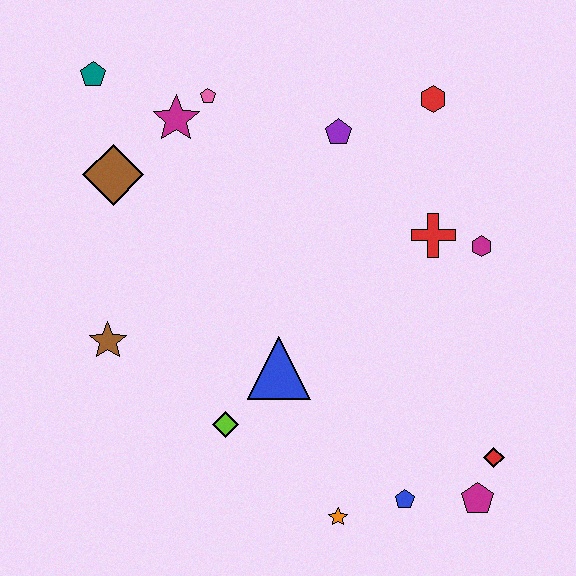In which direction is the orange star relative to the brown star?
The orange star is to the right of the brown star.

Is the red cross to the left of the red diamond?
Yes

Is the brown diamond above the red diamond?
Yes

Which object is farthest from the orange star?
The teal pentagon is farthest from the orange star.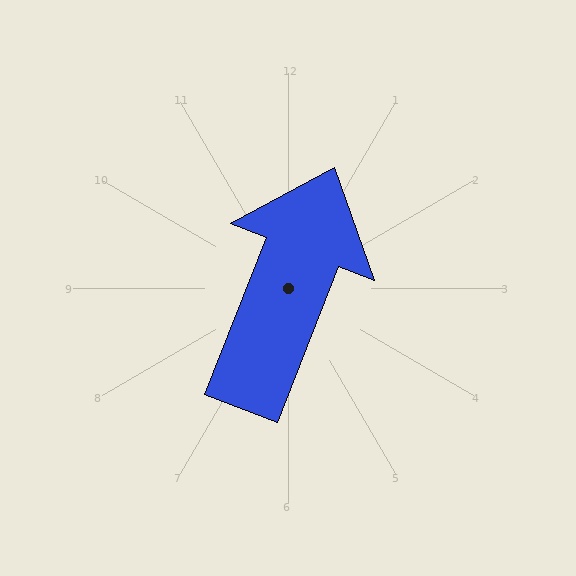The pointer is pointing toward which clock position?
Roughly 1 o'clock.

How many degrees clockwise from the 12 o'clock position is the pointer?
Approximately 21 degrees.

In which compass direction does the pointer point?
North.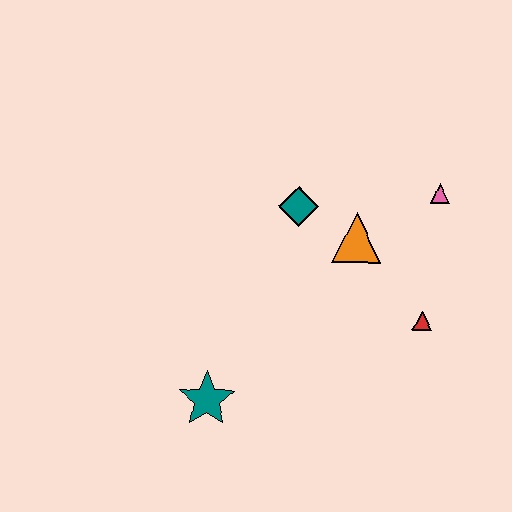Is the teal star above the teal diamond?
No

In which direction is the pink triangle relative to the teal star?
The pink triangle is to the right of the teal star.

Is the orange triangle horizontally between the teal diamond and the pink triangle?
Yes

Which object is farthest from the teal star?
The pink triangle is farthest from the teal star.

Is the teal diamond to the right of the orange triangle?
No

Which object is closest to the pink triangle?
The orange triangle is closest to the pink triangle.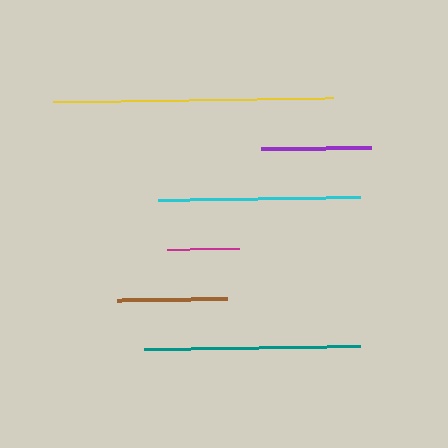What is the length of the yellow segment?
The yellow segment is approximately 280 pixels long.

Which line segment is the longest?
The yellow line is the longest at approximately 280 pixels.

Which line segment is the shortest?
The magenta line is the shortest at approximately 72 pixels.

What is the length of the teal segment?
The teal segment is approximately 216 pixels long.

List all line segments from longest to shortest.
From longest to shortest: yellow, teal, cyan, brown, purple, magenta.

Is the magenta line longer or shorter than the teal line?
The teal line is longer than the magenta line.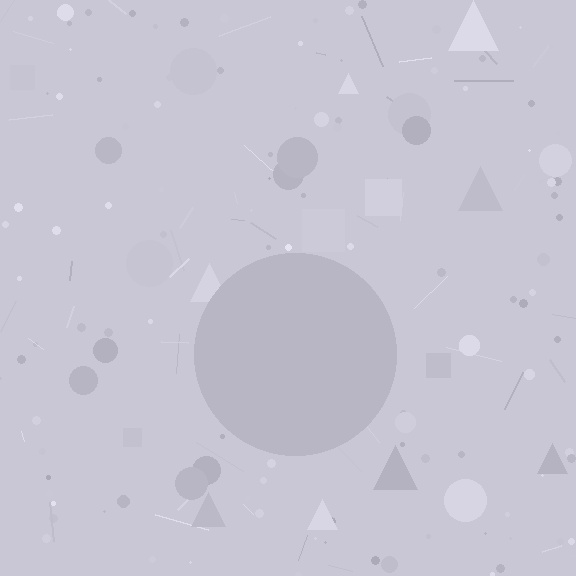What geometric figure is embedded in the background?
A circle is embedded in the background.